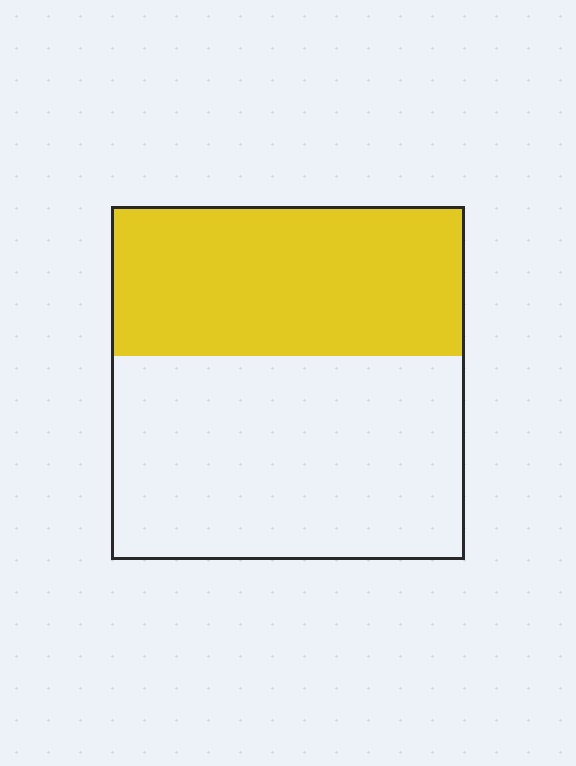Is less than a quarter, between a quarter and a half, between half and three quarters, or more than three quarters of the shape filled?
Between a quarter and a half.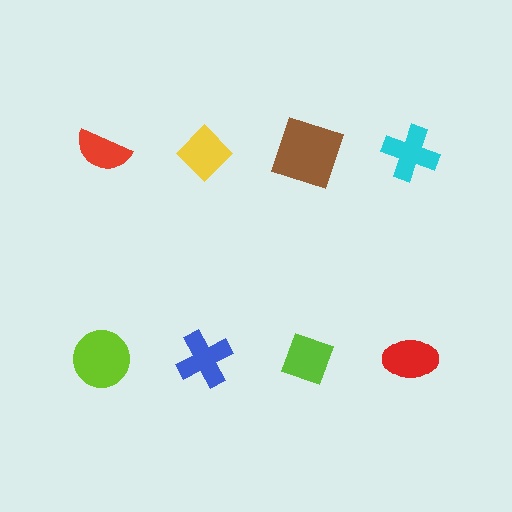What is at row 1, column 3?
A brown square.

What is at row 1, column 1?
A red semicircle.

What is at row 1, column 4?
A cyan cross.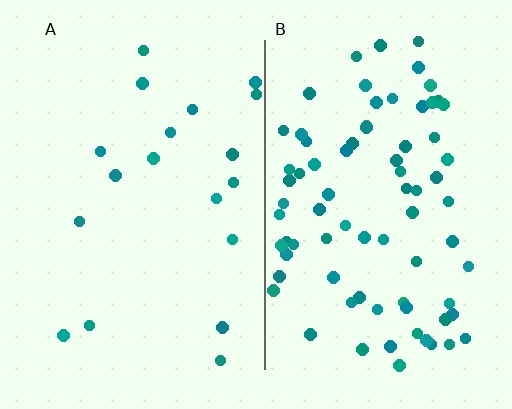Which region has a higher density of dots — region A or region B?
B (the right).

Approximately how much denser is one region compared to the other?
Approximately 4.2× — region B over region A.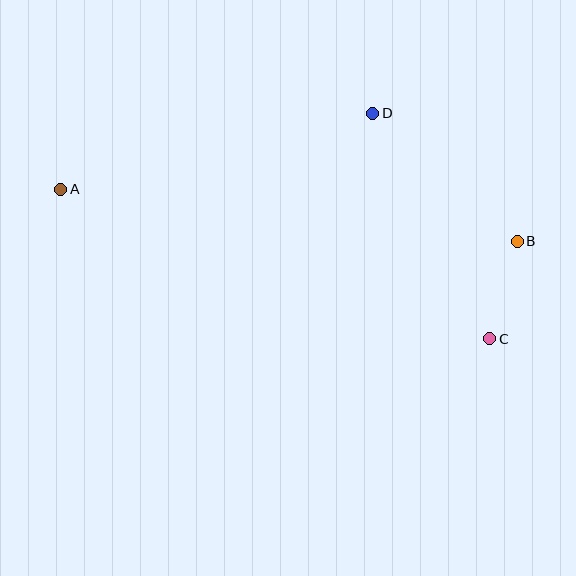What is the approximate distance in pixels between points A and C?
The distance between A and C is approximately 454 pixels.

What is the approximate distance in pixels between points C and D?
The distance between C and D is approximately 254 pixels.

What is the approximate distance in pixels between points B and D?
The distance between B and D is approximately 193 pixels.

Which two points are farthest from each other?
Points A and B are farthest from each other.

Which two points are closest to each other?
Points B and C are closest to each other.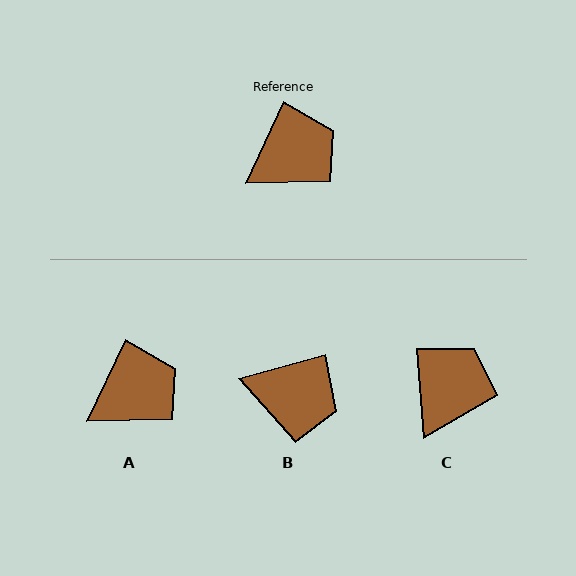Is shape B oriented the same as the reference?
No, it is off by about 49 degrees.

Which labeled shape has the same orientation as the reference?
A.